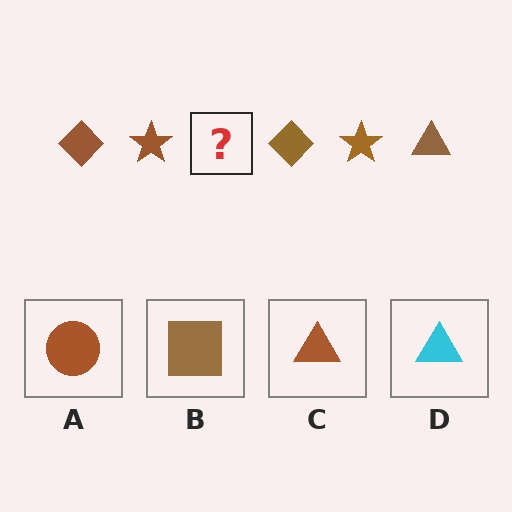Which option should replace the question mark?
Option C.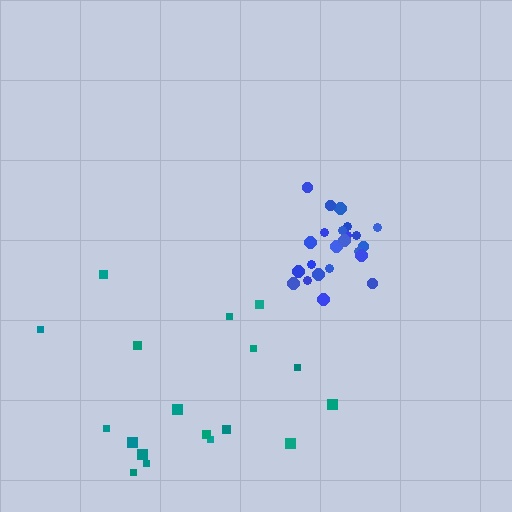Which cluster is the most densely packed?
Blue.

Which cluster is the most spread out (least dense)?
Teal.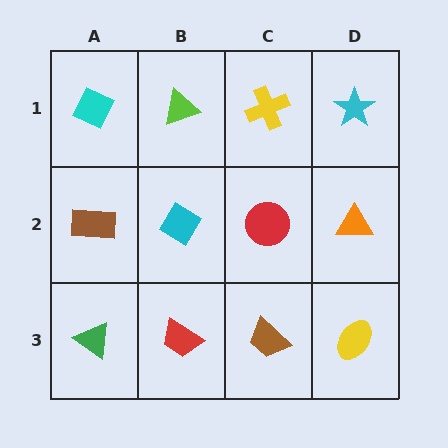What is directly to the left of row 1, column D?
A yellow cross.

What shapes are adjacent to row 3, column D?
An orange triangle (row 2, column D), a brown trapezoid (row 3, column C).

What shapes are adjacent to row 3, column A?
A brown rectangle (row 2, column A), a red trapezoid (row 3, column B).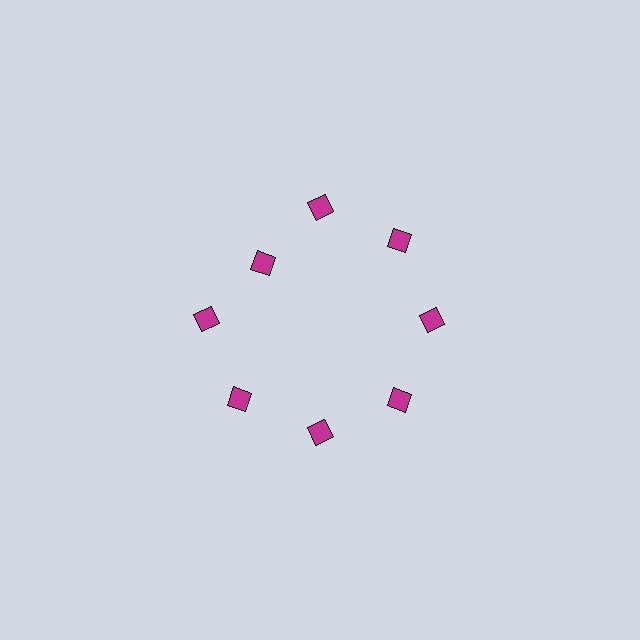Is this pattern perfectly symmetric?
No. The 8 magenta diamonds are arranged in a ring, but one element near the 10 o'clock position is pulled inward toward the center, breaking the 8-fold rotational symmetry.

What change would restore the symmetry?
The symmetry would be restored by moving it outward, back onto the ring so that all 8 diamonds sit at equal angles and equal distance from the center.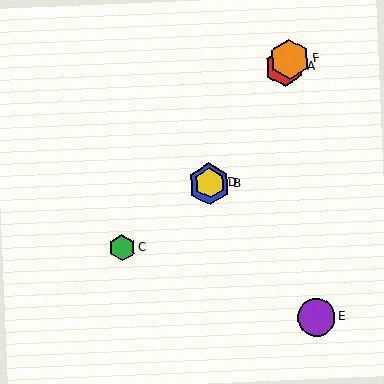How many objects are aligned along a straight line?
4 objects (A, B, D, F) are aligned along a straight line.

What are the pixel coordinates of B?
Object B is at (209, 184).